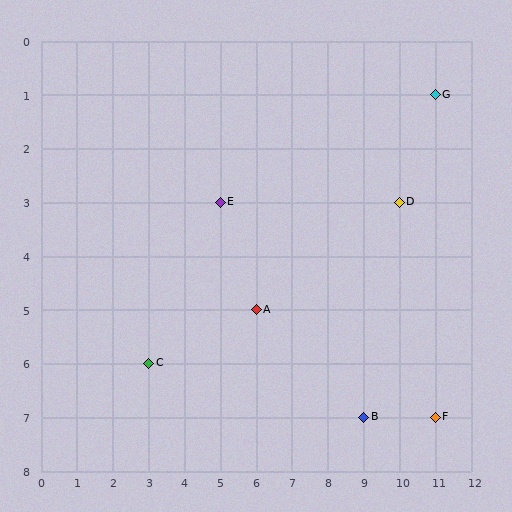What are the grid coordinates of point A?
Point A is at grid coordinates (6, 5).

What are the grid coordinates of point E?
Point E is at grid coordinates (5, 3).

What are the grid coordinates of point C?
Point C is at grid coordinates (3, 6).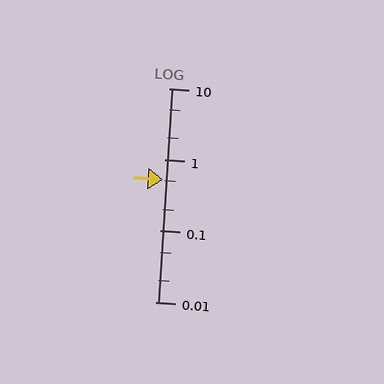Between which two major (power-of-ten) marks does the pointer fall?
The pointer is between 0.1 and 1.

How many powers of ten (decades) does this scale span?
The scale spans 3 decades, from 0.01 to 10.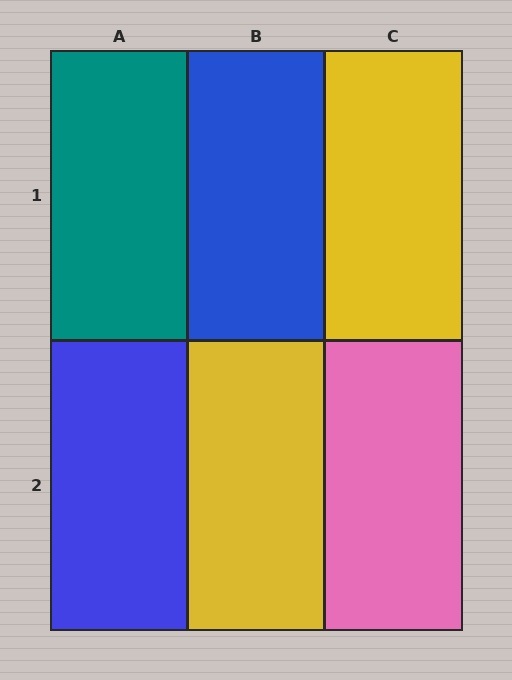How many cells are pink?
1 cell is pink.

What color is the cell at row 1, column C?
Yellow.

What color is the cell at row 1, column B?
Blue.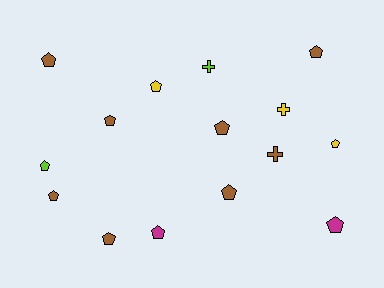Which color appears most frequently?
Brown, with 8 objects.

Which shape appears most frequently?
Pentagon, with 12 objects.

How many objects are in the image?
There are 15 objects.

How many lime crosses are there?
There is 1 lime cross.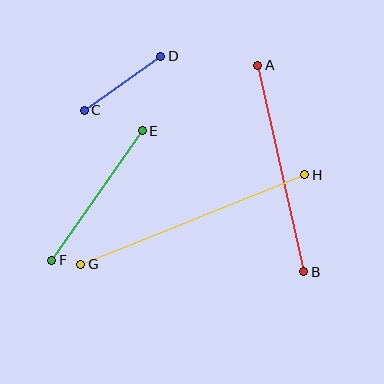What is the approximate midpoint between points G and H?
The midpoint is at approximately (193, 220) pixels.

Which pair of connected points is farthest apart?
Points G and H are farthest apart.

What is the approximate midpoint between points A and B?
The midpoint is at approximately (281, 168) pixels.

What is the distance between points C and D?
The distance is approximately 93 pixels.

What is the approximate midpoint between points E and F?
The midpoint is at approximately (97, 195) pixels.